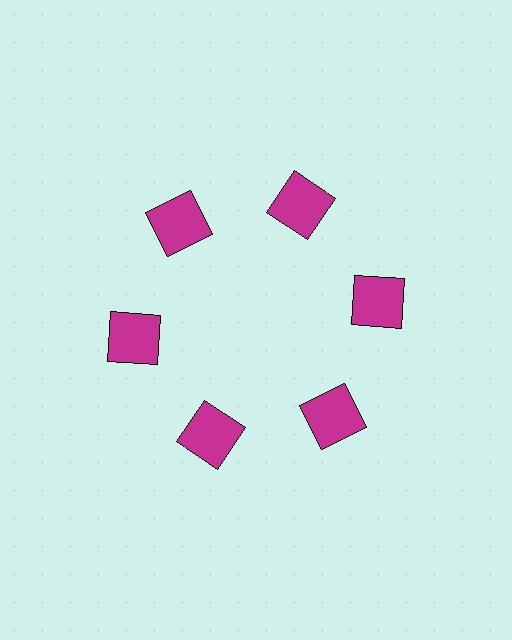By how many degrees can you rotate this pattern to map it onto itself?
The pattern maps onto itself every 60 degrees of rotation.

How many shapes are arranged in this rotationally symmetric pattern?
There are 6 shapes, arranged in 6 groups of 1.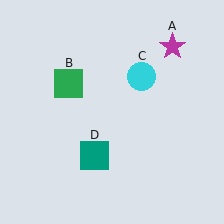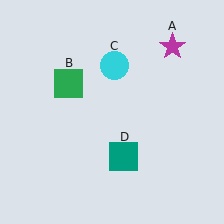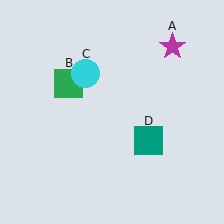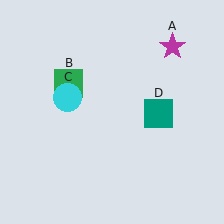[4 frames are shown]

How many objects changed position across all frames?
2 objects changed position: cyan circle (object C), teal square (object D).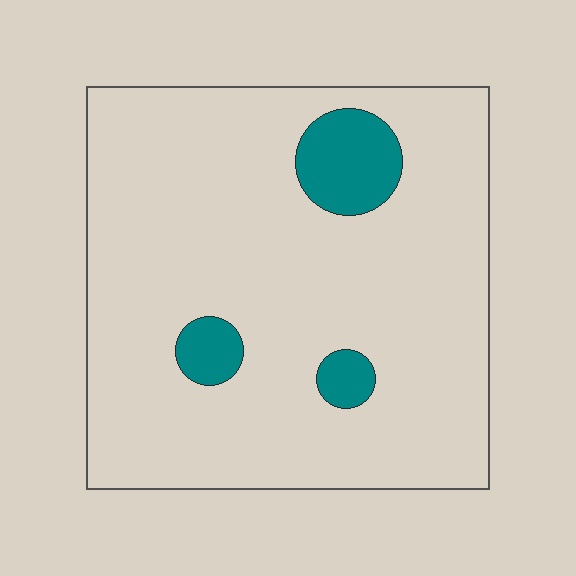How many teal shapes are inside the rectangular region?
3.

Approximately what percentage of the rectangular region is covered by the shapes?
Approximately 10%.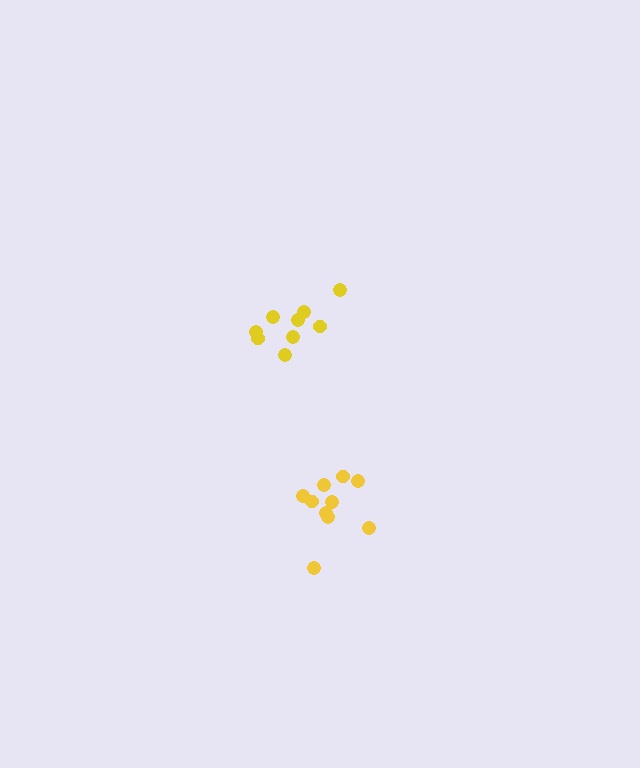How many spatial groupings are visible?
There are 2 spatial groupings.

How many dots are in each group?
Group 1: 9 dots, Group 2: 10 dots (19 total).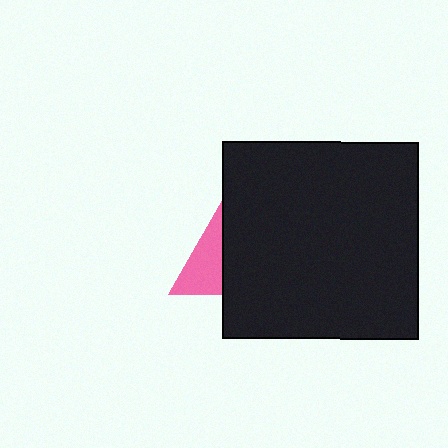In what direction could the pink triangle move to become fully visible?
The pink triangle could move left. That would shift it out from behind the black square entirely.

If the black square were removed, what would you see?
You would see the complete pink triangle.